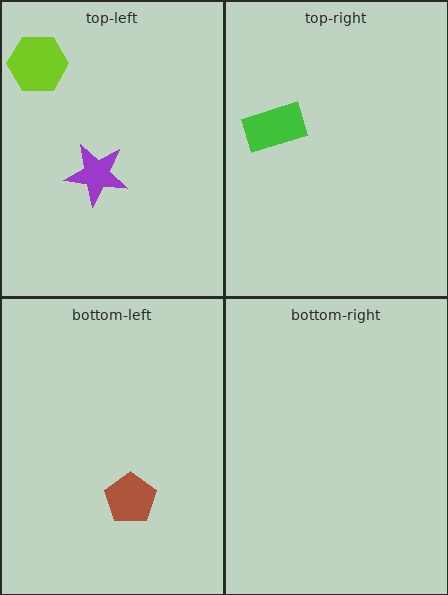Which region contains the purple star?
The top-left region.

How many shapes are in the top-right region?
1.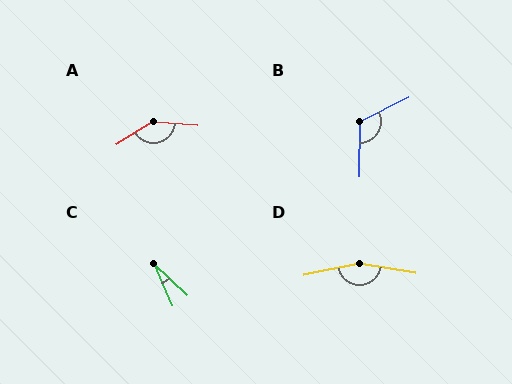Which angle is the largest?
D, at approximately 159 degrees.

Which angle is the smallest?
C, at approximately 24 degrees.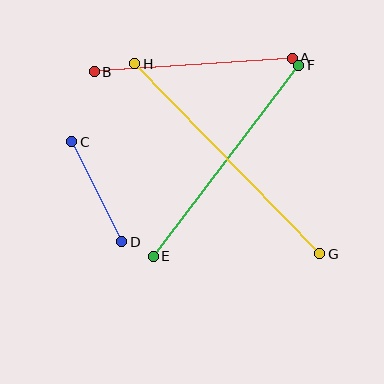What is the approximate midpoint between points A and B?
The midpoint is at approximately (193, 65) pixels.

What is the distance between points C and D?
The distance is approximately 112 pixels.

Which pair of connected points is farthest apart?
Points G and H are farthest apart.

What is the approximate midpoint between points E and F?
The midpoint is at approximately (226, 161) pixels.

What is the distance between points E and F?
The distance is approximately 240 pixels.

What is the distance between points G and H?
The distance is approximately 265 pixels.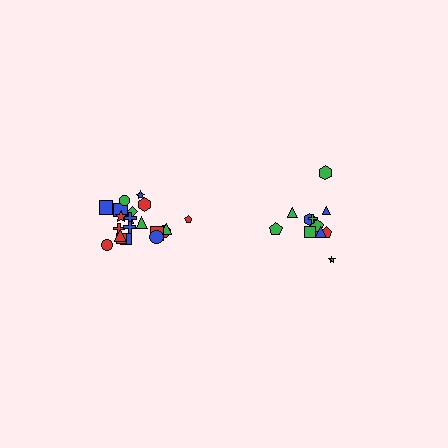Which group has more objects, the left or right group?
The left group.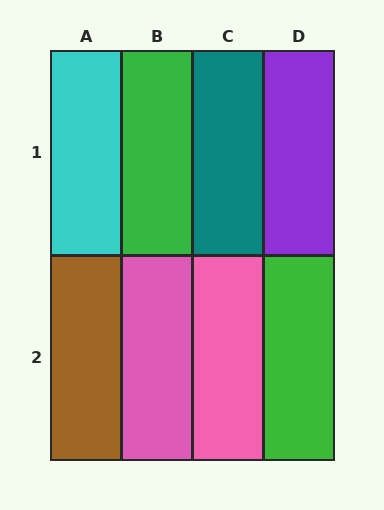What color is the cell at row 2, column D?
Green.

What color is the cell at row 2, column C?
Pink.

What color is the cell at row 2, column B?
Pink.